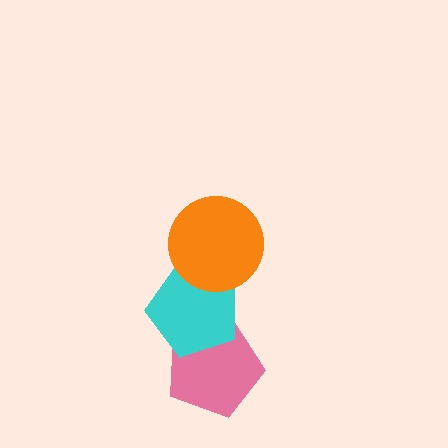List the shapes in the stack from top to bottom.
From top to bottom: the orange circle, the cyan pentagon, the pink pentagon.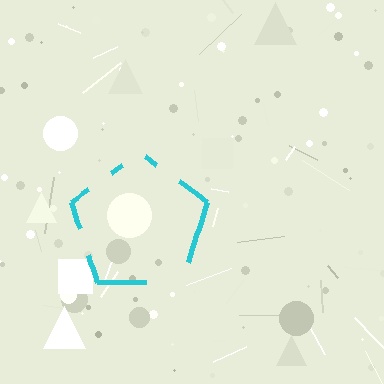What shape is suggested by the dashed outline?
The dashed outline suggests a pentagon.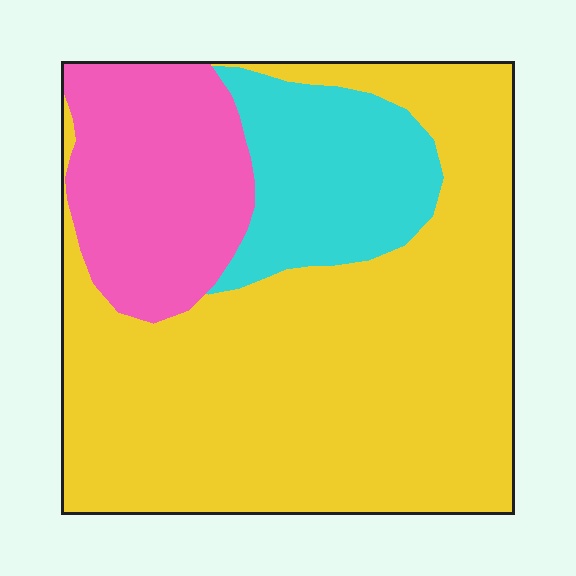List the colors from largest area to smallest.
From largest to smallest: yellow, pink, cyan.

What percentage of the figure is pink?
Pink takes up about one fifth (1/5) of the figure.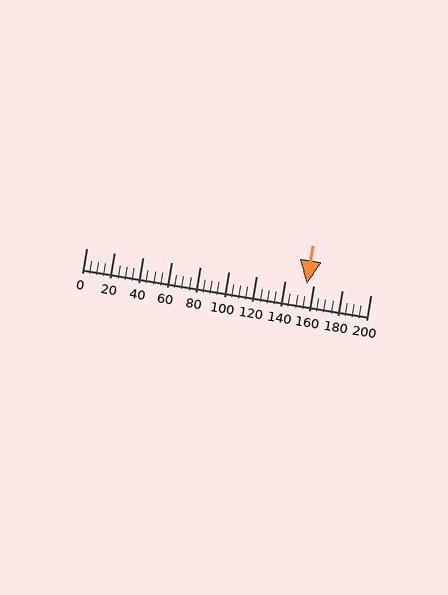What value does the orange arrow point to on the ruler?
The orange arrow points to approximately 155.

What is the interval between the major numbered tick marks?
The major tick marks are spaced 20 units apart.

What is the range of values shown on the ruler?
The ruler shows values from 0 to 200.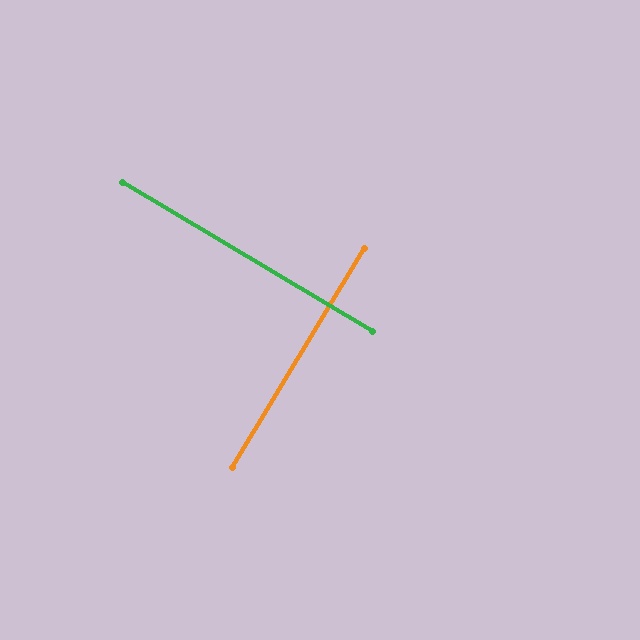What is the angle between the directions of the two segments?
Approximately 90 degrees.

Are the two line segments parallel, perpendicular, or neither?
Perpendicular — they meet at approximately 90°.